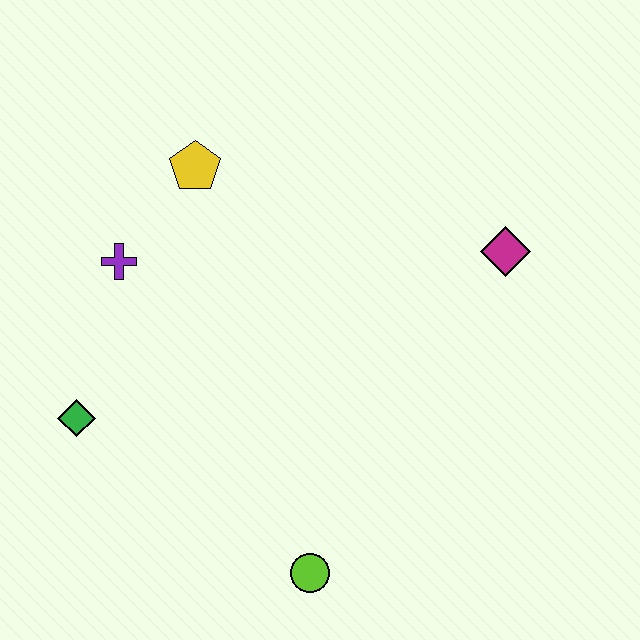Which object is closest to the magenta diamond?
The yellow pentagon is closest to the magenta diamond.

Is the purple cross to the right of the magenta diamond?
No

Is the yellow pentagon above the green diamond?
Yes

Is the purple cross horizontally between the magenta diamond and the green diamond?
Yes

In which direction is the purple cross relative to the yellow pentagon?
The purple cross is below the yellow pentagon.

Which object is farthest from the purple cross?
The magenta diamond is farthest from the purple cross.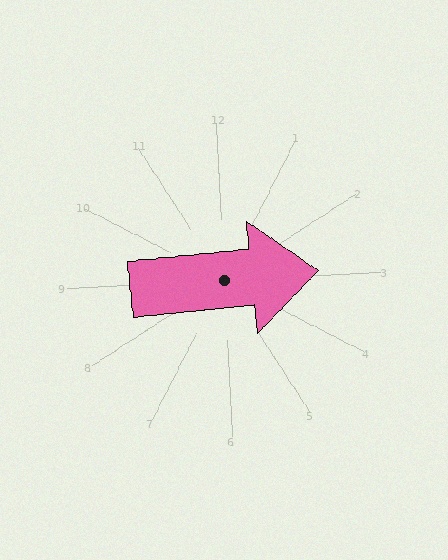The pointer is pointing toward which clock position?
Roughly 3 o'clock.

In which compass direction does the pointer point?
East.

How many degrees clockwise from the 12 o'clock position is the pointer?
Approximately 87 degrees.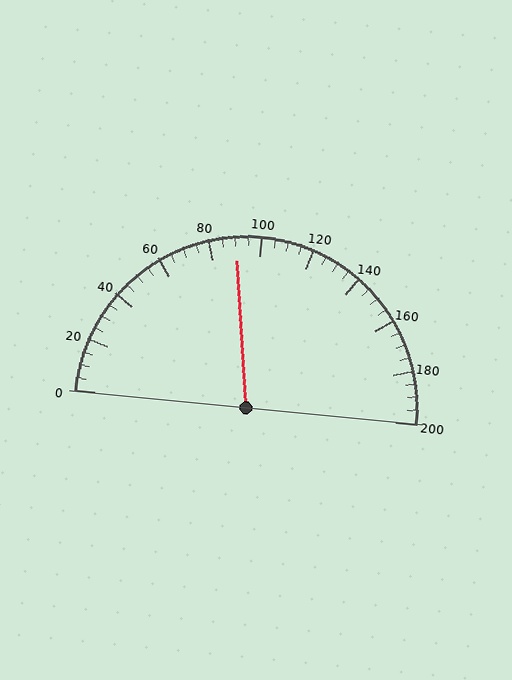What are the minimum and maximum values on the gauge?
The gauge ranges from 0 to 200.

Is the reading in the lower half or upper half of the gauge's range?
The reading is in the lower half of the range (0 to 200).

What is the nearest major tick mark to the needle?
The nearest major tick mark is 80.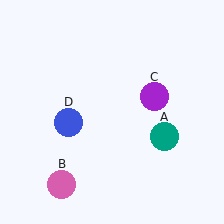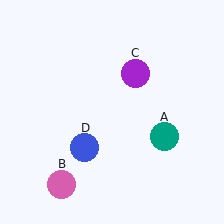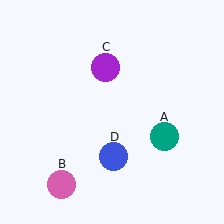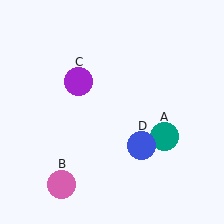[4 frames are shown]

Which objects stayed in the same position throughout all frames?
Teal circle (object A) and pink circle (object B) remained stationary.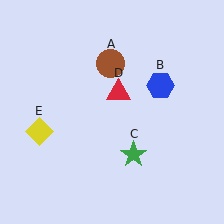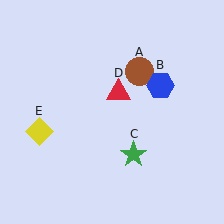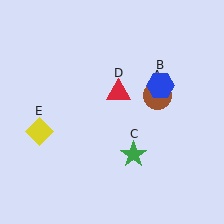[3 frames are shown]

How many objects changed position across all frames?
1 object changed position: brown circle (object A).